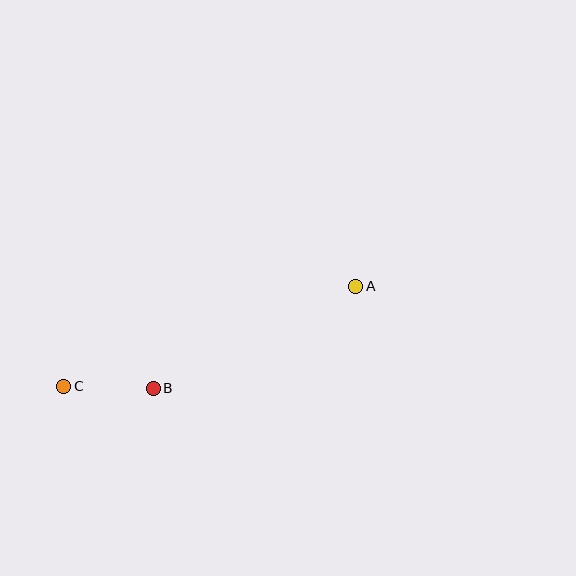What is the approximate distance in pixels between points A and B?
The distance between A and B is approximately 226 pixels.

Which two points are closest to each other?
Points B and C are closest to each other.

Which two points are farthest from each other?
Points A and C are farthest from each other.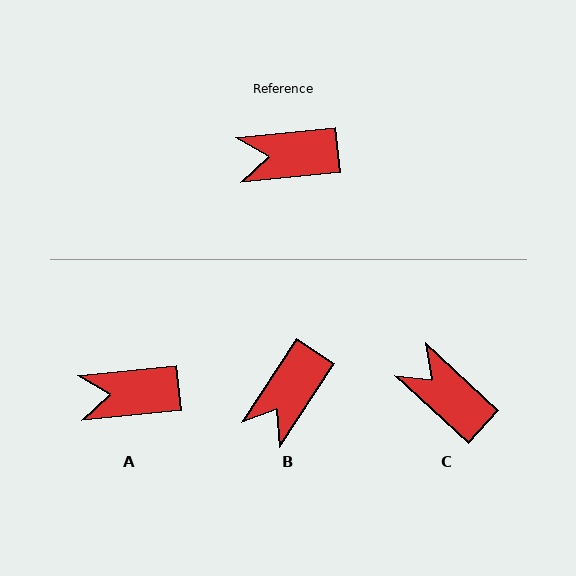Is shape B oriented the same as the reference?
No, it is off by about 51 degrees.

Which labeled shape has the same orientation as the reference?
A.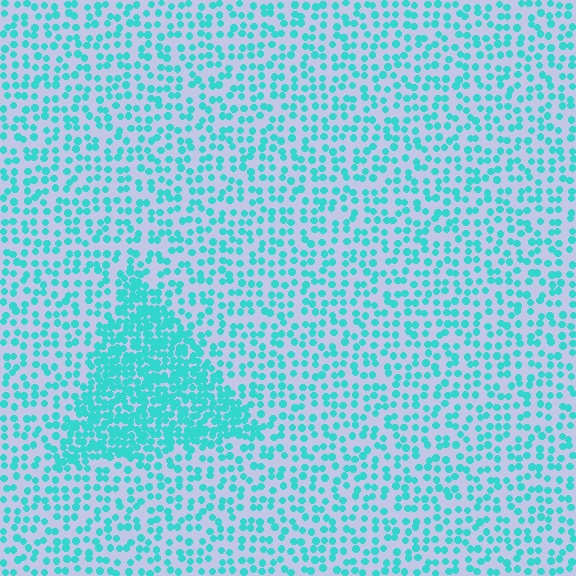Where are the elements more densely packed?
The elements are more densely packed inside the triangle boundary.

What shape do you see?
I see a triangle.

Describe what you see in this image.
The image contains small cyan elements arranged at two different densities. A triangle-shaped region is visible where the elements are more densely packed than the surrounding area.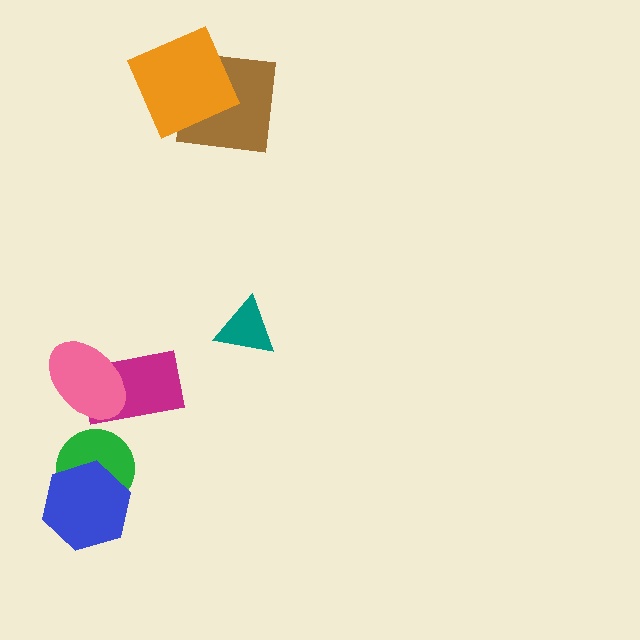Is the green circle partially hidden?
Yes, it is partially covered by another shape.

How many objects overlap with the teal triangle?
0 objects overlap with the teal triangle.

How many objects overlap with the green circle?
1 object overlaps with the green circle.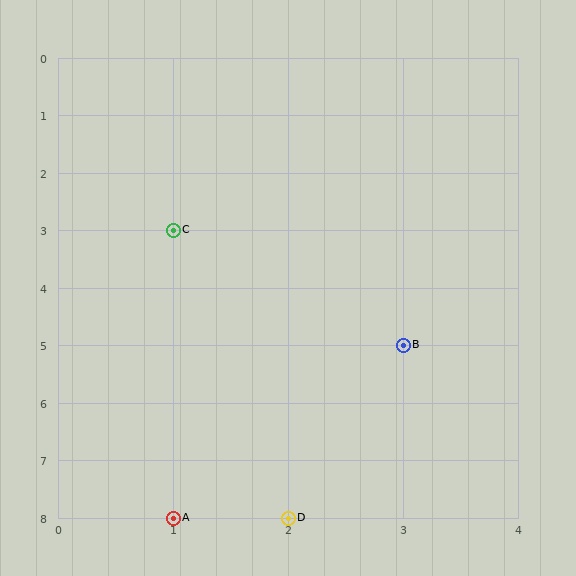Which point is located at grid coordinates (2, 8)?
Point D is at (2, 8).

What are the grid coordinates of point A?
Point A is at grid coordinates (1, 8).